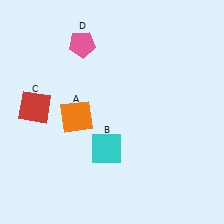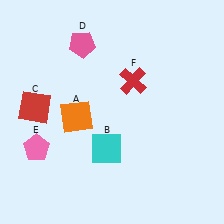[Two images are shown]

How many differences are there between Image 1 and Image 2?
There are 2 differences between the two images.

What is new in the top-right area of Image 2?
A red cross (F) was added in the top-right area of Image 2.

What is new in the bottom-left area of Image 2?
A pink pentagon (E) was added in the bottom-left area of Image 2.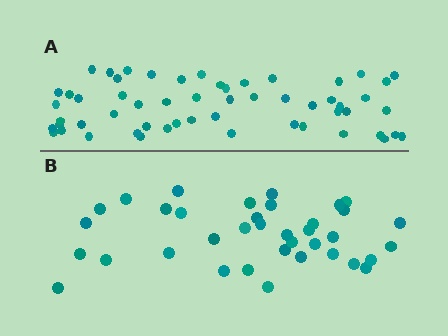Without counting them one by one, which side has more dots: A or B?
Region A (the top region) has more dots.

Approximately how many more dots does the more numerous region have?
Region A has approximately 20 more dots than region B.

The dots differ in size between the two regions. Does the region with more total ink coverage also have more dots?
No. Region B has more total ink coverage because its dots are larger, but region A actually contains more individual dots. Total area can be misleading — the number of items is what matters here.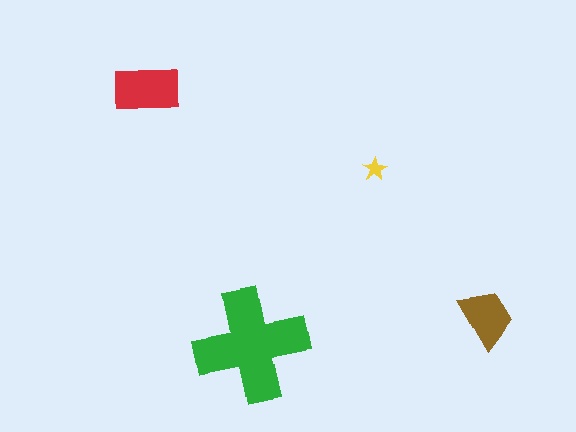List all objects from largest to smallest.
The green cross, the red rectangle, the brown trapezoid, the yellow star.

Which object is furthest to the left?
The red rectangle is leftmost.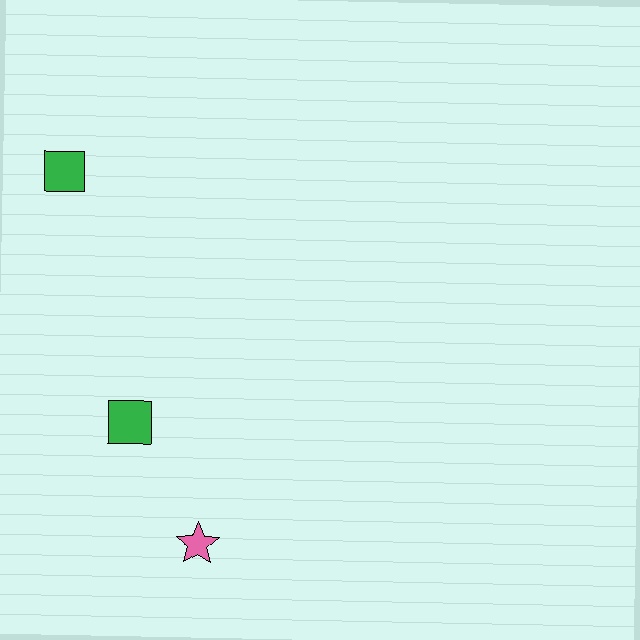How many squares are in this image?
There are 2 squares.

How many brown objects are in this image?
There are no brown objects.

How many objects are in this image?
There are 3 objects.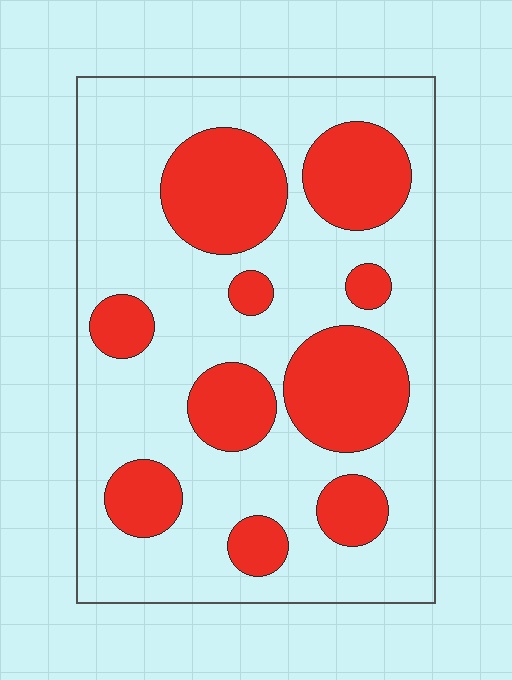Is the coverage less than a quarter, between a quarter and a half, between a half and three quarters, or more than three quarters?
Between a quarter and a half.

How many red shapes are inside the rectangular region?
10.